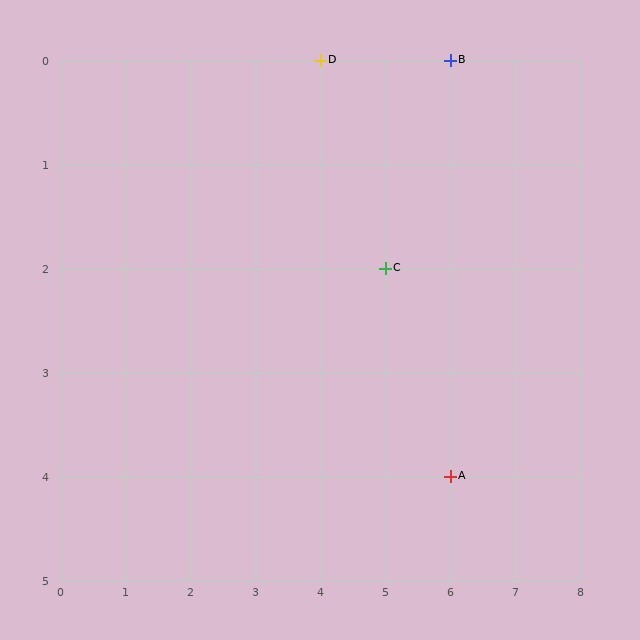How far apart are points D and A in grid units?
Points D and A are 2 columns and 4 rows apart (about 4.5 grid units diagonally).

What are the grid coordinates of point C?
Point C is at grid coordinates (5, 2).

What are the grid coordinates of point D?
Point D is at grid coordinates (4, 0).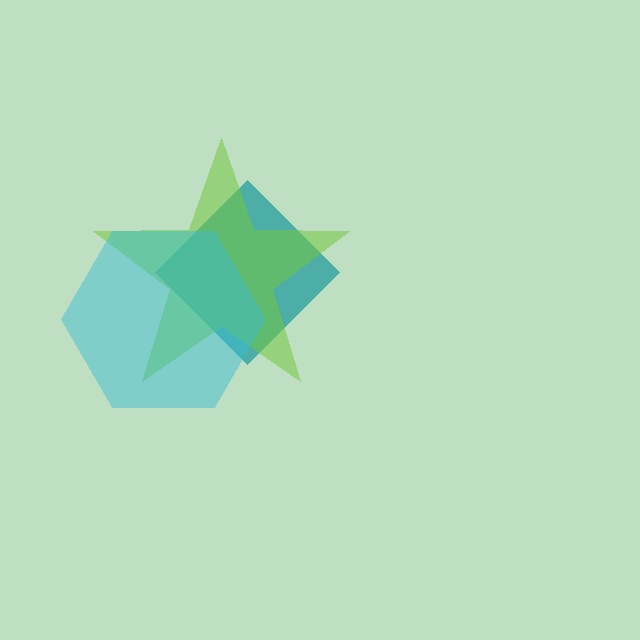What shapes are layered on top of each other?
The layered shapes are: a teal diamond, a lime star, a cyan hexagon.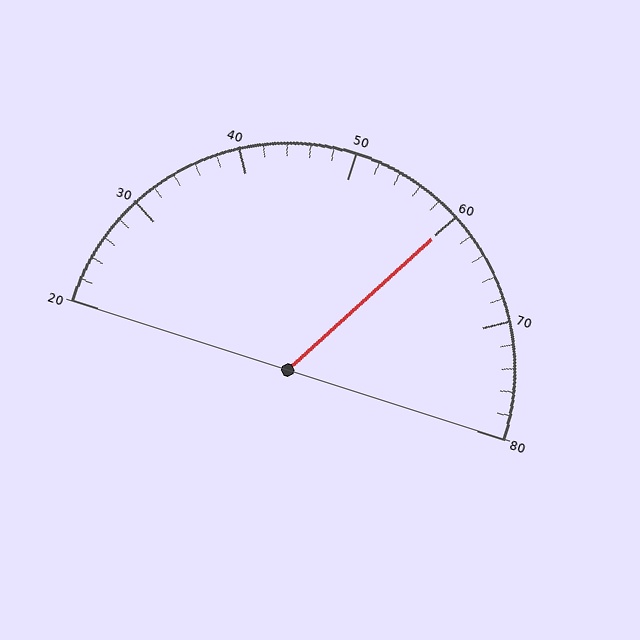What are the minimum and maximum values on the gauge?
The gauge ranges from 20 to 80.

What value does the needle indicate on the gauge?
The needle indicates approximately 60.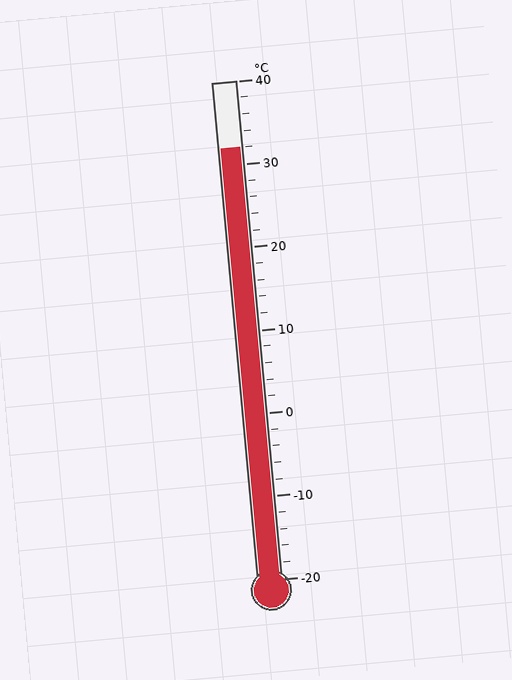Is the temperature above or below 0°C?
The temperature is above 0°C.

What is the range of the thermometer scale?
The thermometer scale ranges from -20°C to 40°C.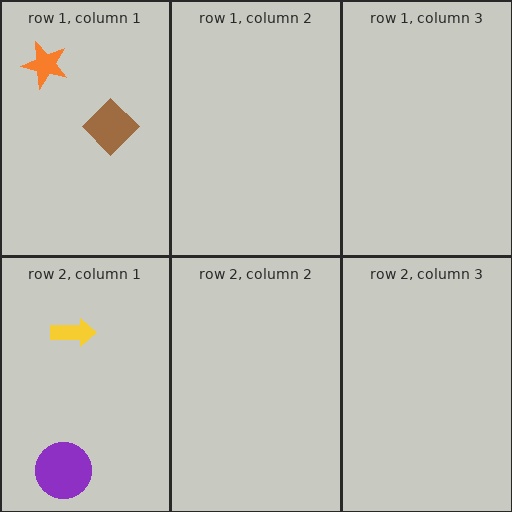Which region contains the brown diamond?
The row 1, column 1 region.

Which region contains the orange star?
The row 1, column 1 region.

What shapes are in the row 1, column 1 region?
The orange star, the brown diamond.